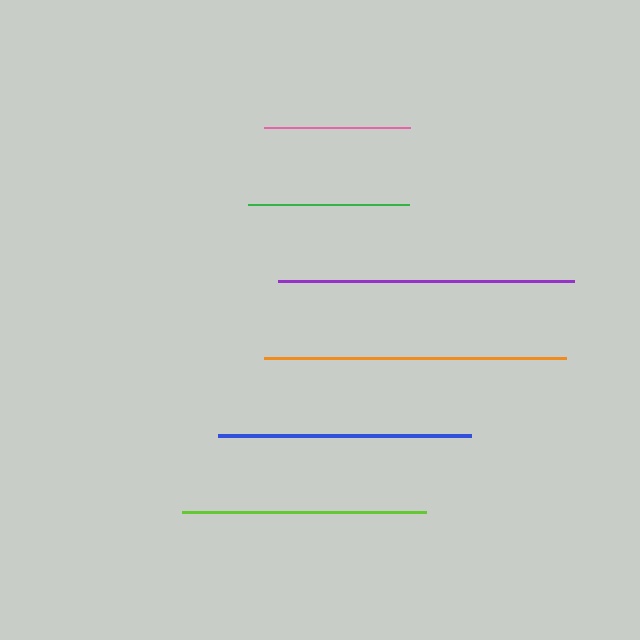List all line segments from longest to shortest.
From longest to shortest: orange, purple, blue, lime, green, pink.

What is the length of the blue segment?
The blue segment is approximately 252 pixels long.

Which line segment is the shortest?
The pink line is the shortest at approximately 146 pixels.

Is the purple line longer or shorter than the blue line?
The purple line is longer than the blue line.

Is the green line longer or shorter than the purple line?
The purple line is longer than the green line.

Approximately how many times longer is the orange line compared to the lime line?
The orange line is approximately 1.2 times the length of the lime line.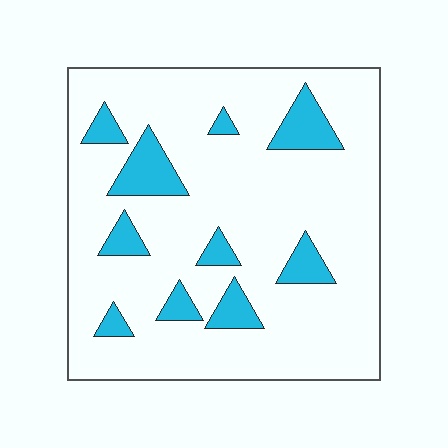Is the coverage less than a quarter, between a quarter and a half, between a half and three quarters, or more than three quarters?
Less than a quarter.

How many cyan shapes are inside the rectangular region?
10.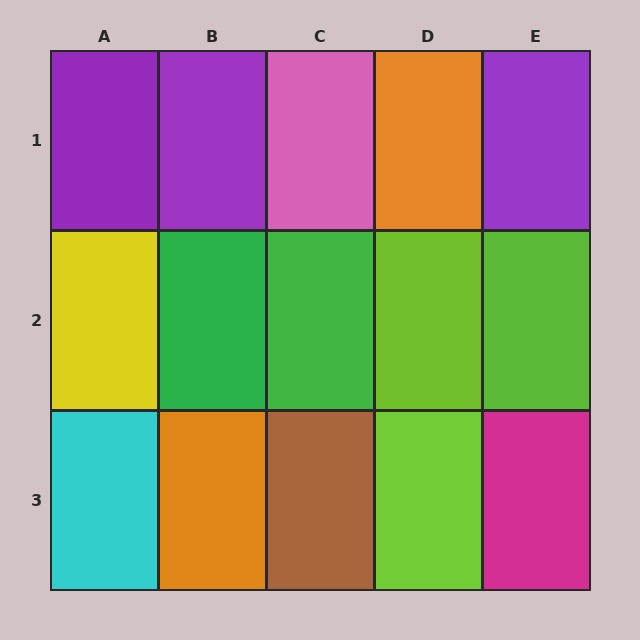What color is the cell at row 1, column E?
Purple.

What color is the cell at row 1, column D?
Orange.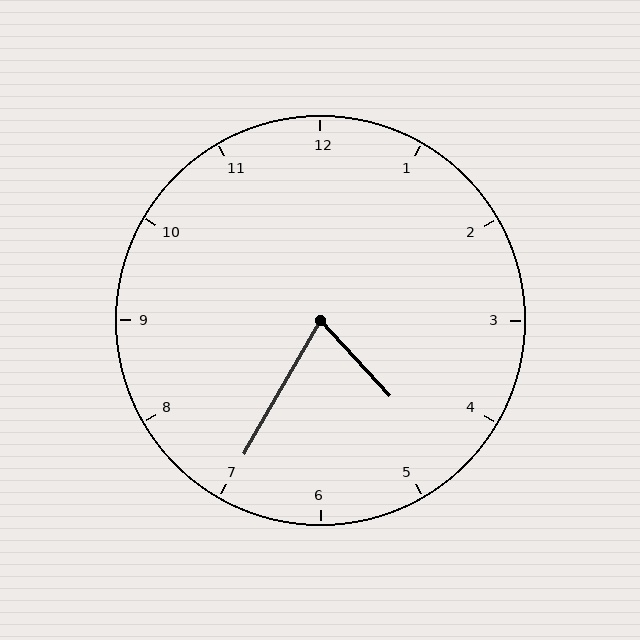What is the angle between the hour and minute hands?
Approximately 72 degrees.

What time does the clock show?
4:35.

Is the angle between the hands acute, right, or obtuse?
It is acute.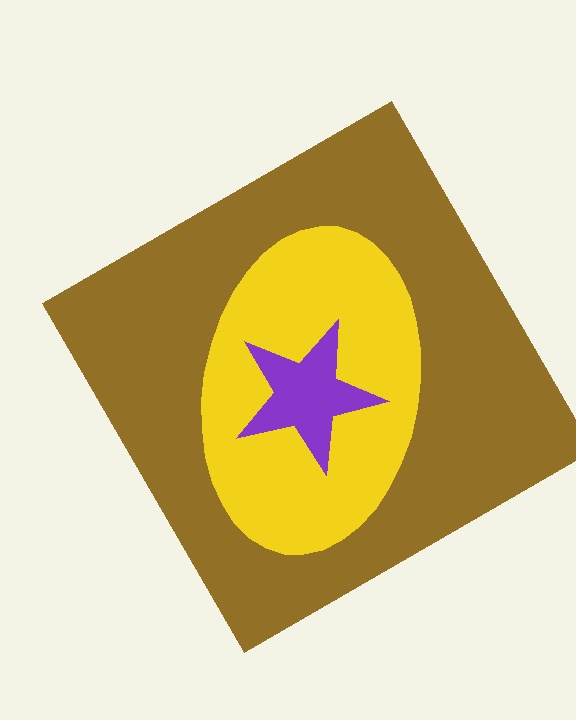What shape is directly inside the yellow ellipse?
The purple star.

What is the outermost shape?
The brown diamond.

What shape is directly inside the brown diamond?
The yellow ellipse.